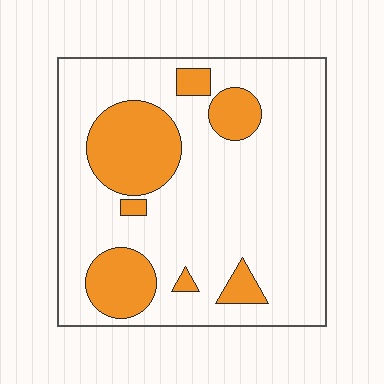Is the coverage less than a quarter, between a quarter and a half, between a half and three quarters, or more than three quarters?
Less than a quarter.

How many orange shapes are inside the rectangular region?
7.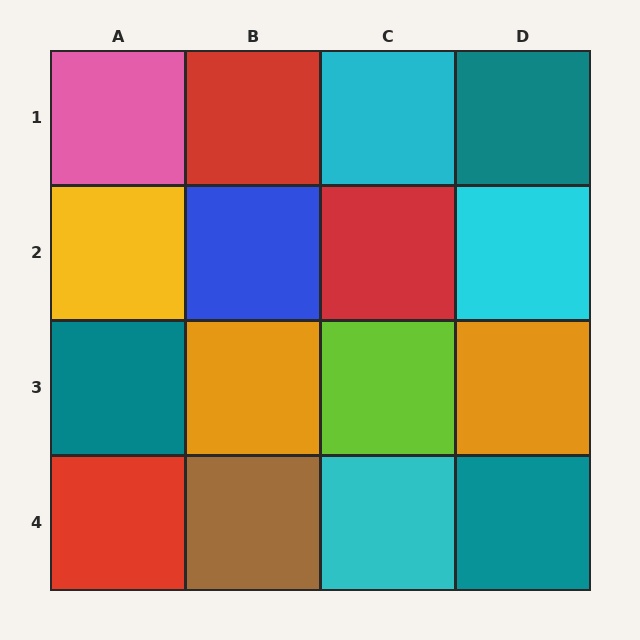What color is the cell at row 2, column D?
Cyan.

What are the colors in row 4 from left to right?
Red, brown, cyan, teal.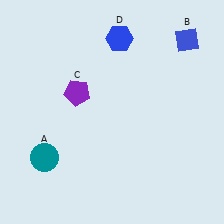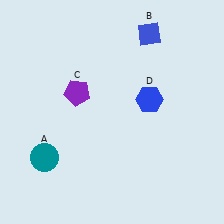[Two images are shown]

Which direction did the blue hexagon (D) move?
The blue hexagon (D) moved down.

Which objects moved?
The objects that moved are: the blue diamond (B), the blue hexagon (D).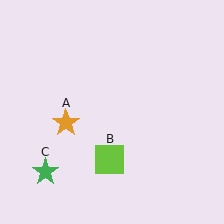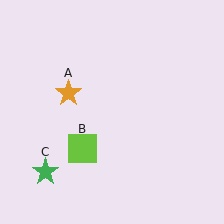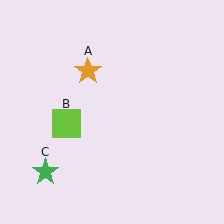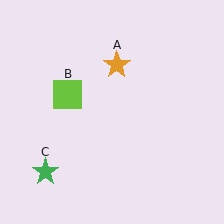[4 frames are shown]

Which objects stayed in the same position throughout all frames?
Green star (object C) remained stationary.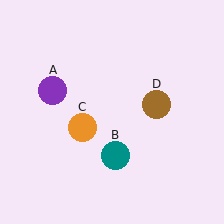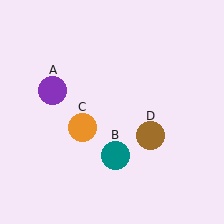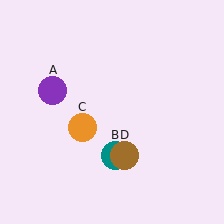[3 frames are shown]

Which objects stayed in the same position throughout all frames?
Purple circle (object A) and teal circle (object B) and orange circle (object C) remained stationary.